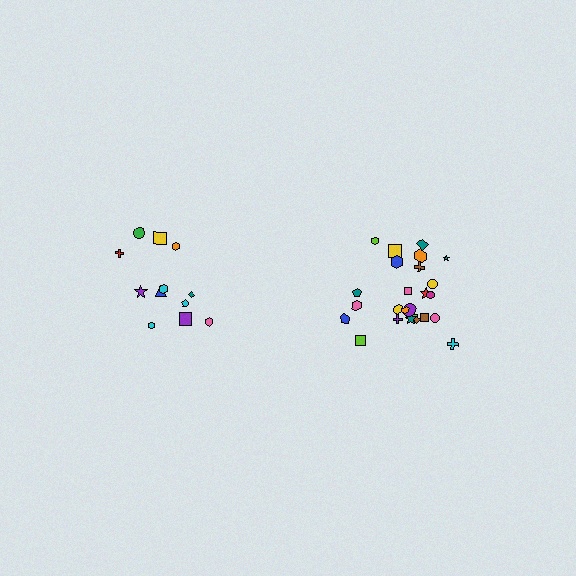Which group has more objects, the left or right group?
The right group.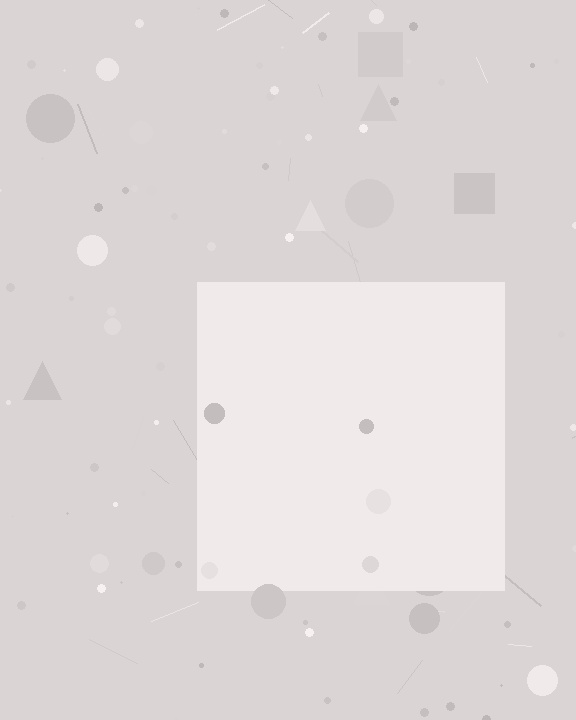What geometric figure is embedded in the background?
A square is embedded in the background.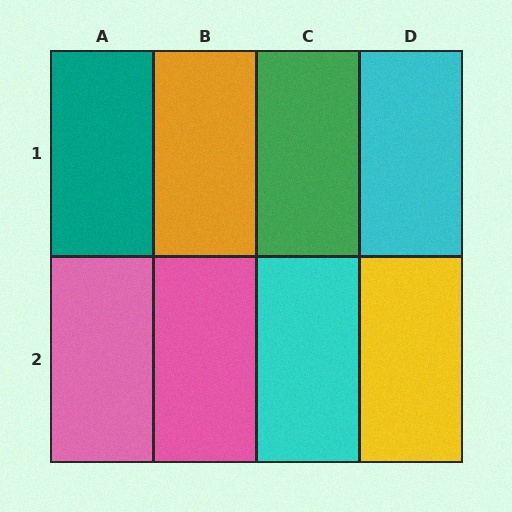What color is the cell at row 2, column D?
Yellow.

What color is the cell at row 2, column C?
Cyan.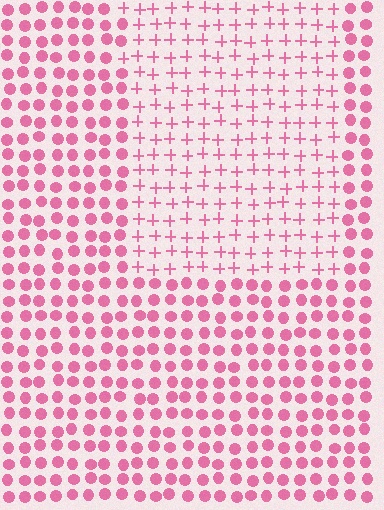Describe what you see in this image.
The image is filled with small pink elements arranged in a uniform grid. A rectangle-shaped region contains plus signs, while the surrounding area contains circles. The boundary is defined purely by the change in element shape.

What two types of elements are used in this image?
The image uses plus signs inside the rectangle region and circles outside it.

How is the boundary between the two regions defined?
The boundary is defined by a change in element shape: plus signs inside vs. circles outside. All elements share the same color and spacing.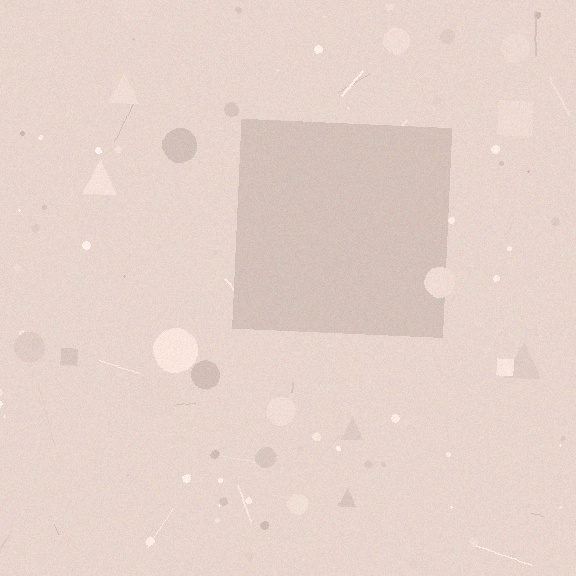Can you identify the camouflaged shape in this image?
The camouflaged shape is a square.